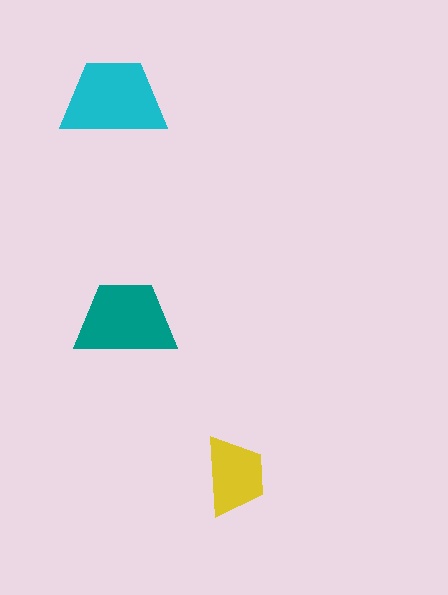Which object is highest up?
The cyan trapezoid is topmost.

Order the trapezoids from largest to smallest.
the cyan one, the teal one, the yellow one.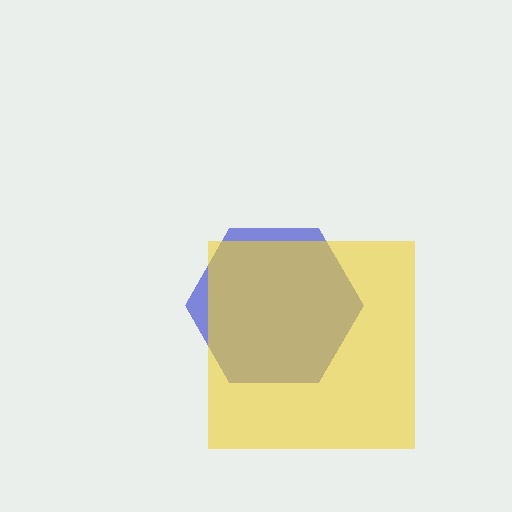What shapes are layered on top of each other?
The layered shapes are: a blue hexagon, a yellow square.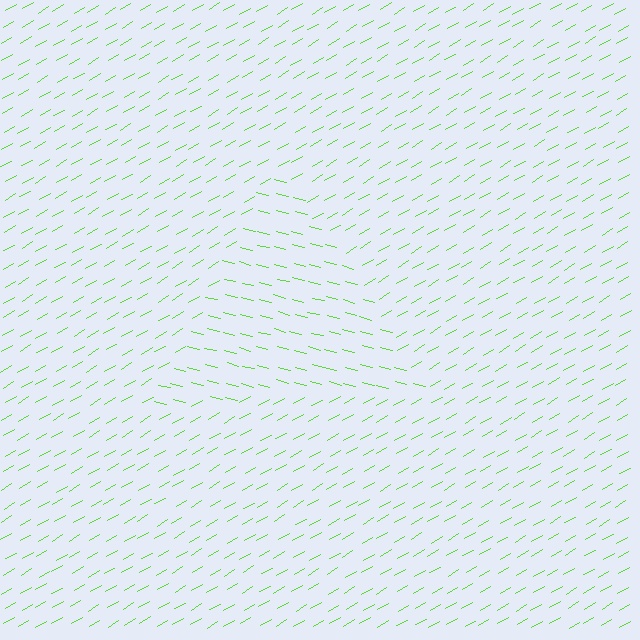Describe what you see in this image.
The image is filled with small lime line segments. A triangle region in the image has lines oriented differently from the surrounding lines, creating a visible texture boundary.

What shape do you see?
I see a triangle.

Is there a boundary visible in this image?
Yes, there is a texture boundary formed by a change in line orientation.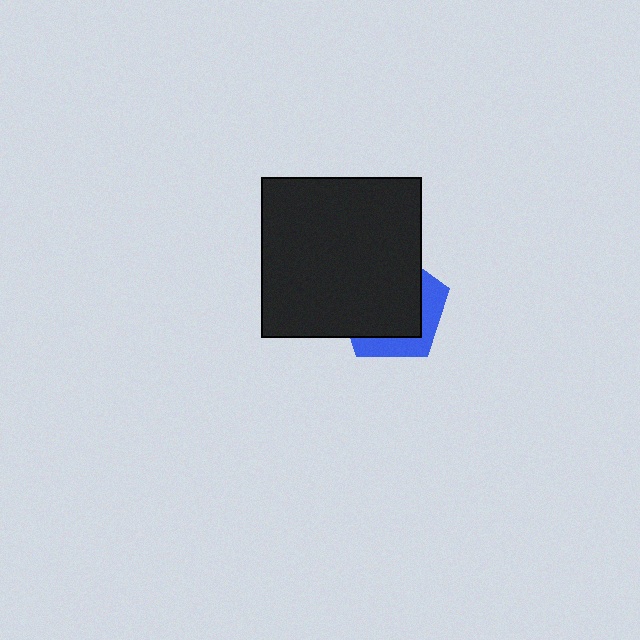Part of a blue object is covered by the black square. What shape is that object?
It is a pentagon.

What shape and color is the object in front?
The object in front is a black square.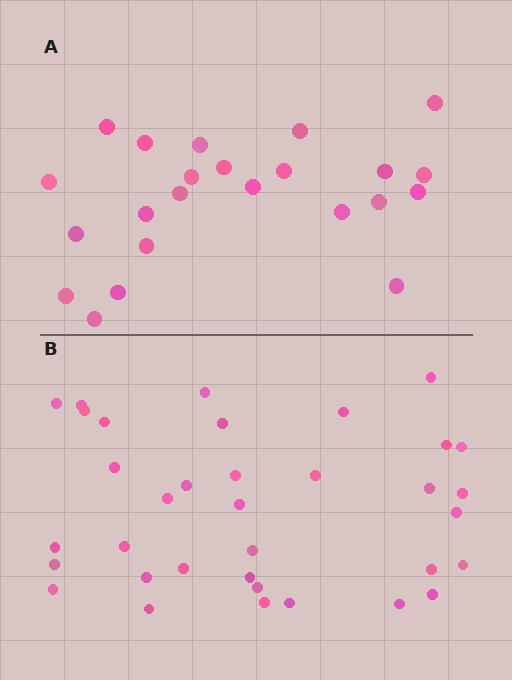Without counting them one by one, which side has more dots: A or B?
Region B (the bottom region) has more dots.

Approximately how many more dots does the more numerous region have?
Region B has roughly 12 or so more dots than region A.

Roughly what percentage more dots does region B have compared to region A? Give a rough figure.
About 50% more.